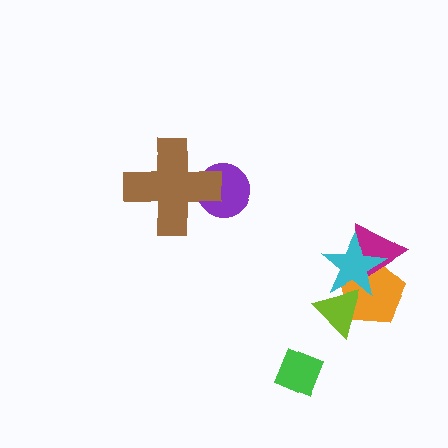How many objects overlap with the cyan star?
3 objects overlap with the cyan star.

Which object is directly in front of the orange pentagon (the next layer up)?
The magenta triangle is directly in front of the orange pentagon.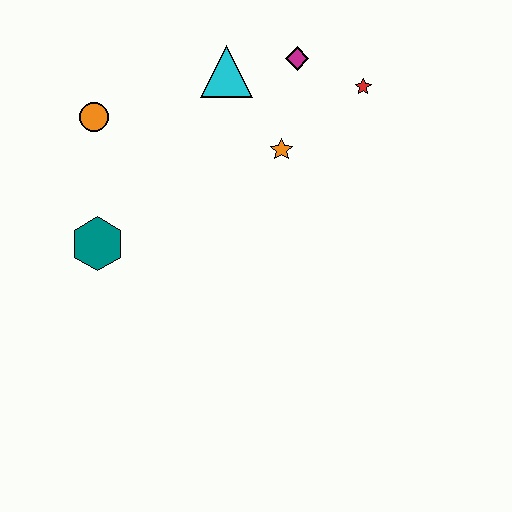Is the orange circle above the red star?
No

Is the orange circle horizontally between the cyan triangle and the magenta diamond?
No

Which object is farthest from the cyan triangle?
The teal hexagon is farthest from the cyan triangle.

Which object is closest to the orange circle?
The teal hexagon is closest to the orange circle.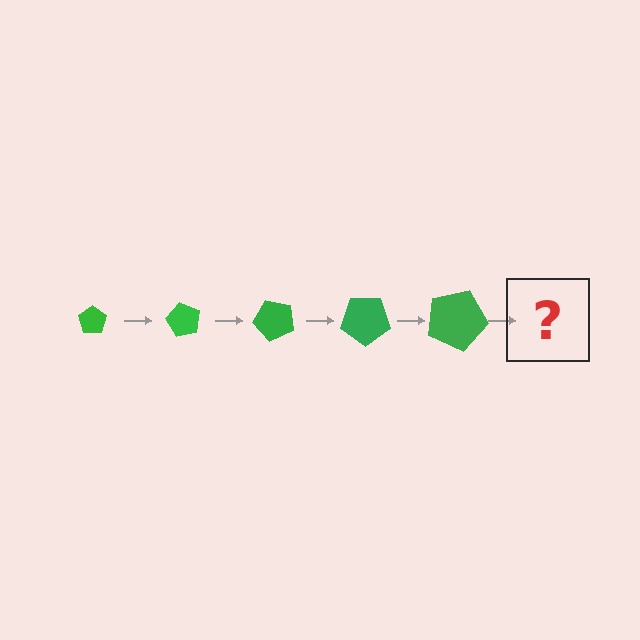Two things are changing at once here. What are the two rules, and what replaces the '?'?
The two rules are that the pentagon grows larger each step and it rotates 60 degrees each step. The '?' should be a pentagon, larger than the previous one and rotated 300 degrees from the start.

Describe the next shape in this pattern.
It should be a pentagon, larger than the previous one and rotated 300 degrees from the start.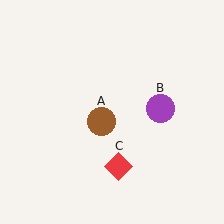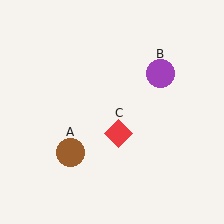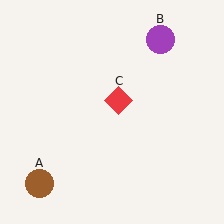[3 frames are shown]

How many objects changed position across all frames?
3 objects changed position: brown circle (object A), purple circle (object B), red diamond (object C).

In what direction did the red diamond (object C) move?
The red diamond (object C) moved up.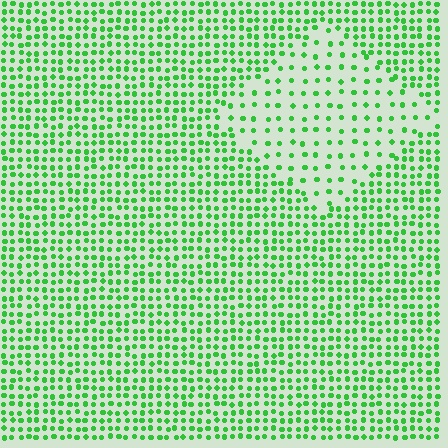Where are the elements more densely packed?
The elements are more densely packed outside the diamond boundary.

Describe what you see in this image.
The image contains small green elements arranged at two different densities. A diamond-shaped region is visible where the elements are less densely packed than the surrounding area.